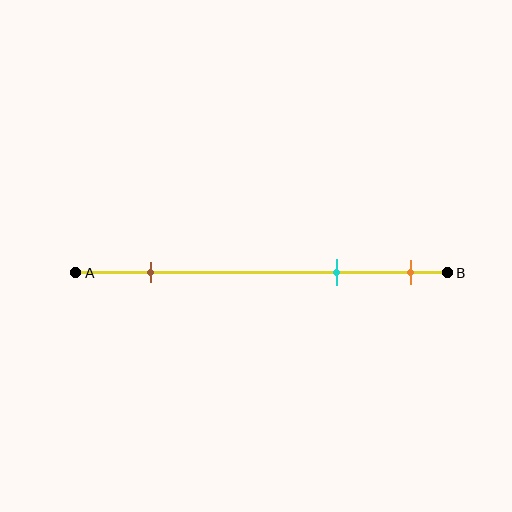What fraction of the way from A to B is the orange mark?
The orange mark is approximately 90% (0.9) of the way from A to B.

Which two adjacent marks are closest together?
The cyan and orange marks are the closest adjacent pair.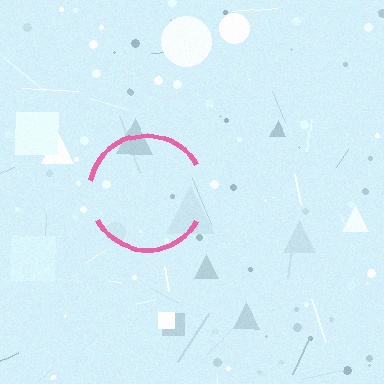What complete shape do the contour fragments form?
The contour fragments form a circle.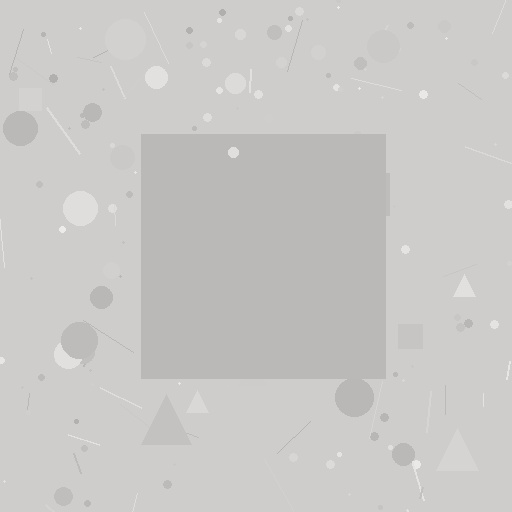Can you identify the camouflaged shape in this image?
The camouflaged shape is a square.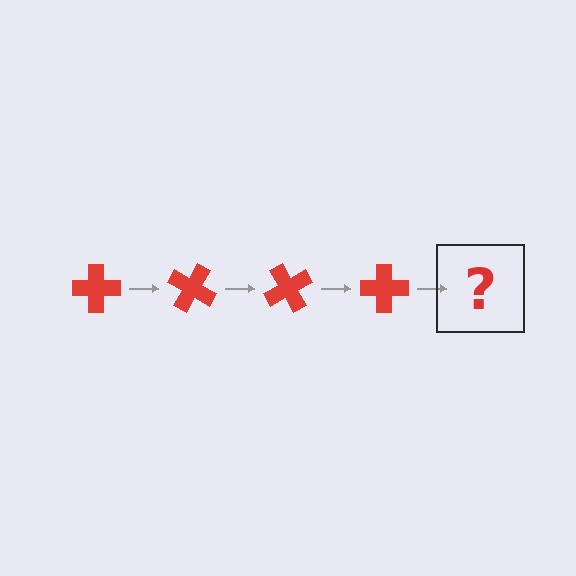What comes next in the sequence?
The next element should be a red cross rotated 120 degrees.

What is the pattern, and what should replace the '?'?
The pattern is that the cross rotates 30 degrees each step. The '?' should be a red cross rotated 120 degrees.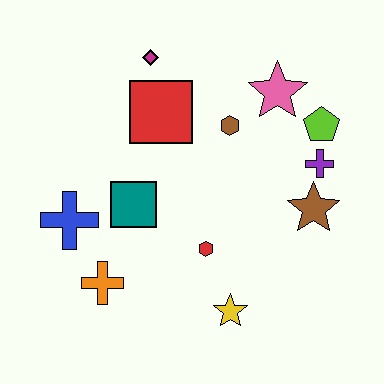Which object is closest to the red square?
The magenta diamond is closest to the red square.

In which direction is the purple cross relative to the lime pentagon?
The purple cross is below the lime pentagon.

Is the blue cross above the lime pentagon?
No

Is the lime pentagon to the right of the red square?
Yes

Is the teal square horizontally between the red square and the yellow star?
No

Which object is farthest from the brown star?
The blue cross is farthest from the brown star.